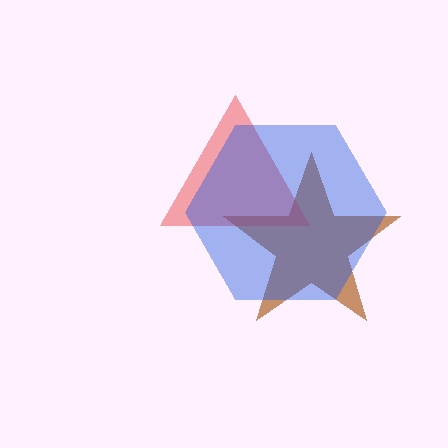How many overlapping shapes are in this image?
There are 3 overlapping shapes in the image.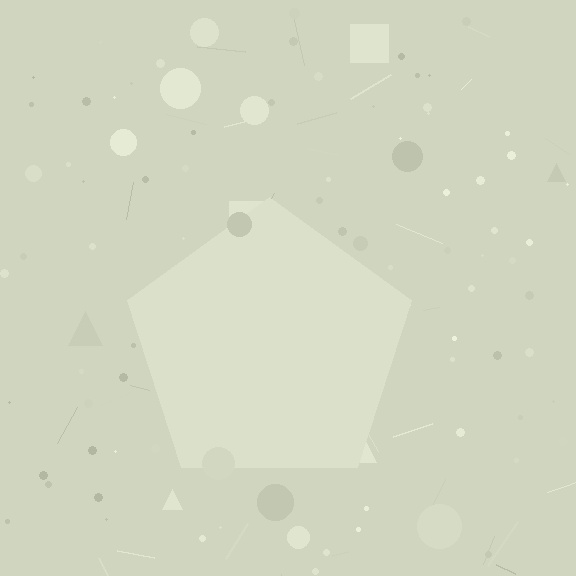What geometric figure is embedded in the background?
A pentagon is embedded in the background.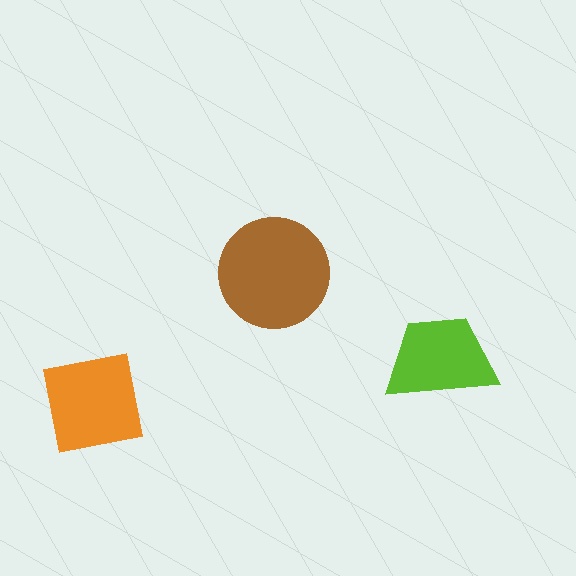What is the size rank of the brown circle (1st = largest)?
1st.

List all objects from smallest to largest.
The lime trapezoid, the orange square, the brown circle.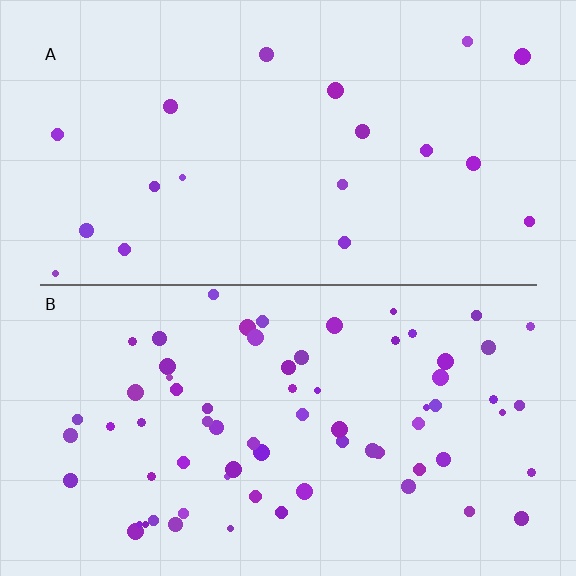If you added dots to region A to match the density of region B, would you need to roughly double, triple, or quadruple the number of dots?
Approximately quadruple.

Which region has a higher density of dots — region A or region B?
B (the bottom).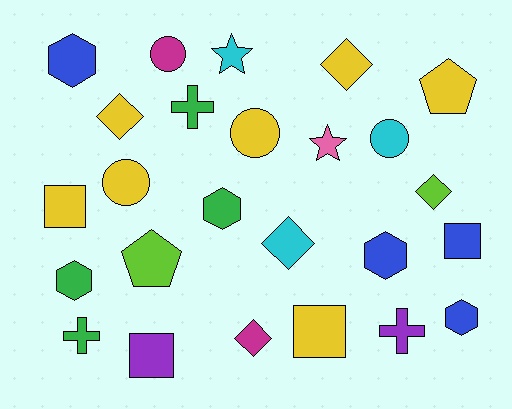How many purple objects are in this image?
There are 2 purple objects.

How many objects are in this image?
There are 25 objects.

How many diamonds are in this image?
There are 5 diamonds.